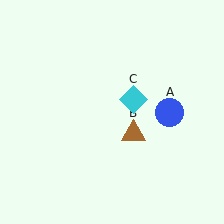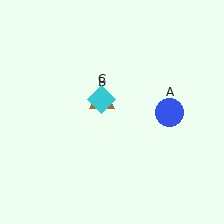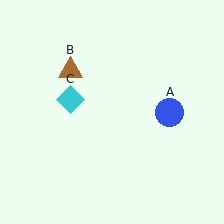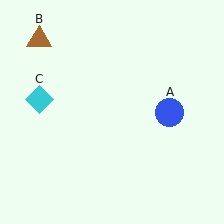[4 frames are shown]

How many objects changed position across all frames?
2 objects changed position: brown triangle (object B), cyan diamond (object C).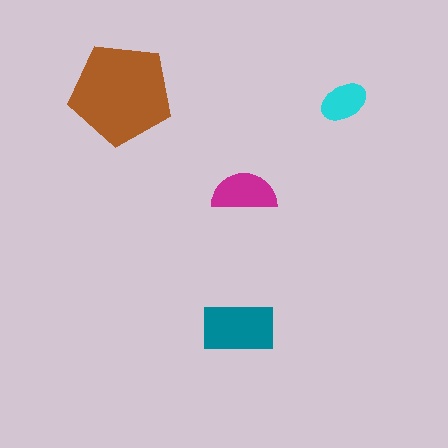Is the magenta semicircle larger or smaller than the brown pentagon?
Smaller.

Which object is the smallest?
The cyan ellipse.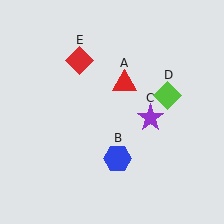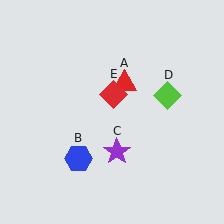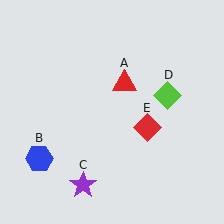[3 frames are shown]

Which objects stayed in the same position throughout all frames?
Red triangle (object A) and lime diamond (object D) remained stationary.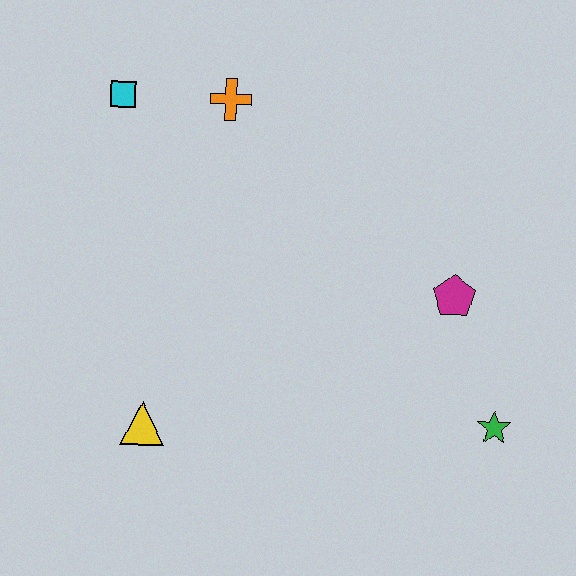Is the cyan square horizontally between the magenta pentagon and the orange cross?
No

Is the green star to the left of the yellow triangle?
No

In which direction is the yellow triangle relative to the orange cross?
The yellow triangle is below the orange cross.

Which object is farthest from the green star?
The cyan square is farthest from the green star.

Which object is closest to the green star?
The magenta pentagon is closest to the green star.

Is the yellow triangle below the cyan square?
Yes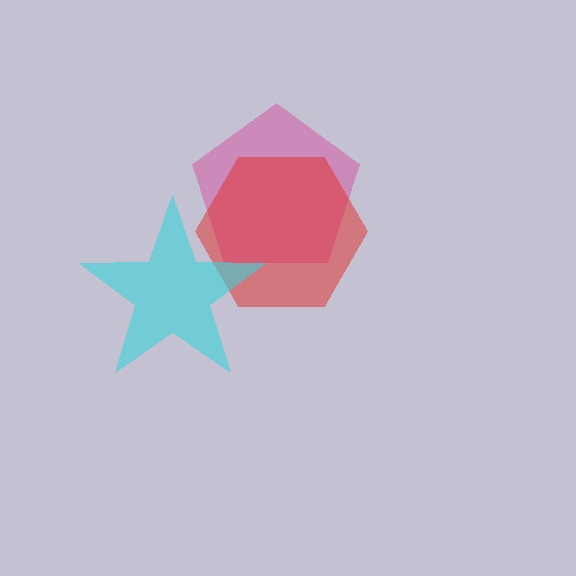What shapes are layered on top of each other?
The layered shapes are: a magenta pentagon, a red hexagon, a cyan star.